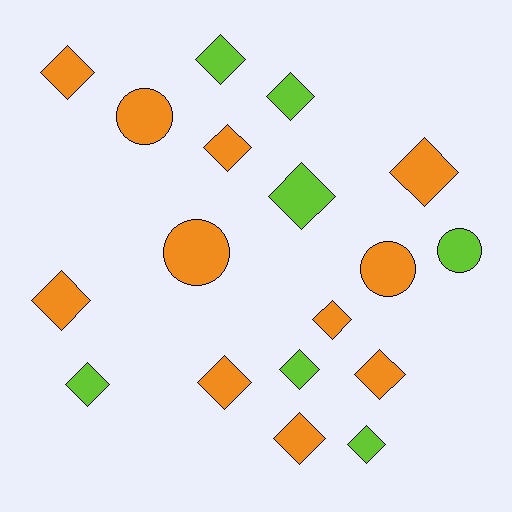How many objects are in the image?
There are 18 objects.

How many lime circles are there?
There is 1 lime circle.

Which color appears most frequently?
Orange, with 11 objects.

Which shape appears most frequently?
Diamond, with 14 objects.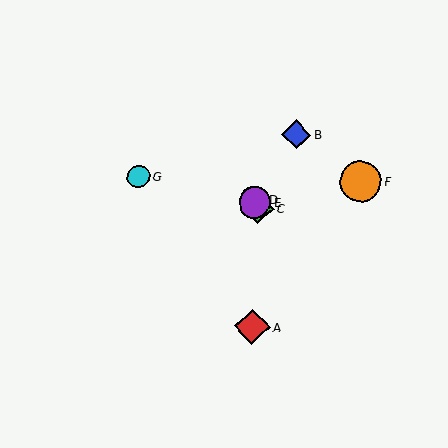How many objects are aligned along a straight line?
3 objects (C, D, E) are aligned along a straight line.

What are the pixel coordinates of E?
Object E is at (255, 202).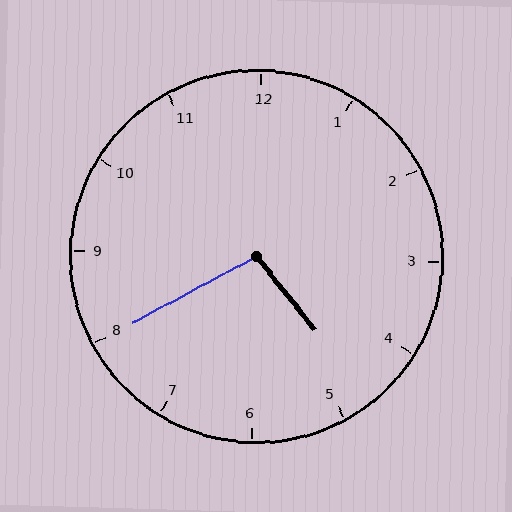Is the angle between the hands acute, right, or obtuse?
It is obtuse.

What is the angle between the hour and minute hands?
Approximately 100 degrees.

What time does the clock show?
4:40.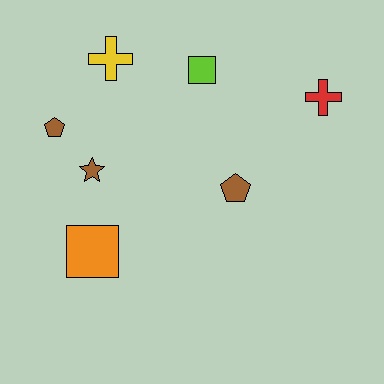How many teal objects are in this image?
There are no teal objects.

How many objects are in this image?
There are 7 objects.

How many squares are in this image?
There are 2 squares.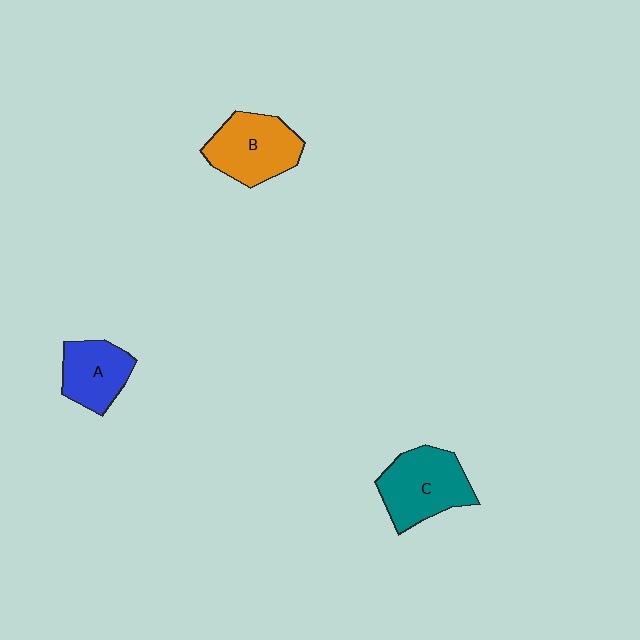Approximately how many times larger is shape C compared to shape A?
Approximately 1.4 times.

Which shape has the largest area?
Shape C (teal).